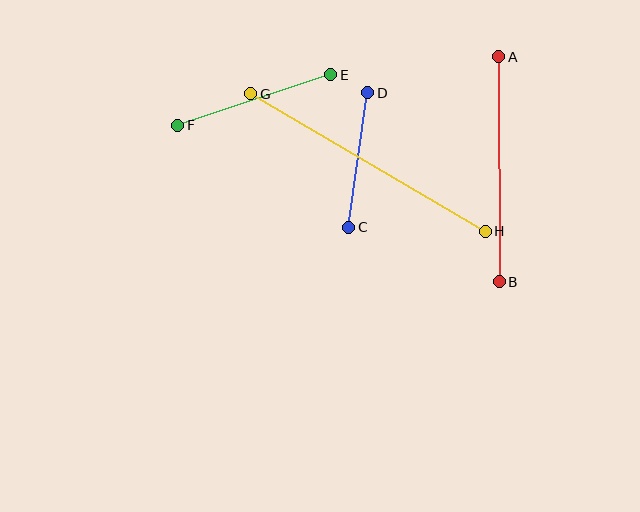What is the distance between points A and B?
The distance is approximately 225 pixels.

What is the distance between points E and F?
The distance is approximately 161 pixels.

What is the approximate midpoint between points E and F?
The midpoint is at approximately (254, 100) pixels.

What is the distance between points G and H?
The distance is approximately 272 pixels.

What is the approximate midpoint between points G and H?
The midpoint is at approximately (368, 162) pixels.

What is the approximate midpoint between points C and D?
The midpoint is at approximately (358, 160) pixels.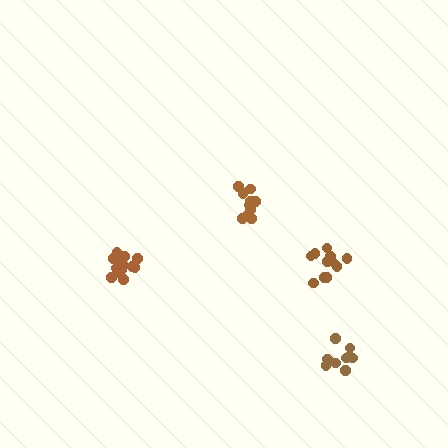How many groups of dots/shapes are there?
There are 4 groups.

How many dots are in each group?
Group 1: 13 dots, Group 2: 11 dots, Group 3: 14 dots, Group 4: 9 dots (47 total).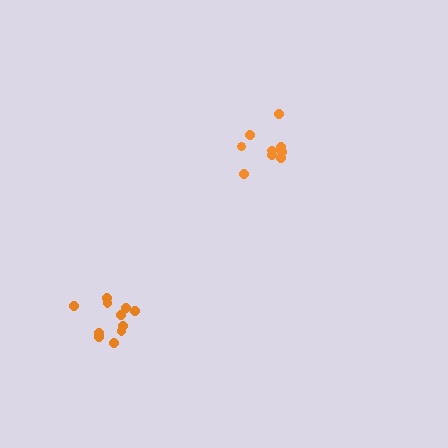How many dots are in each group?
Group 1: 11 dots, Group 2: 9 dots (20 total).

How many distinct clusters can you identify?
There are 2 distinct clusters.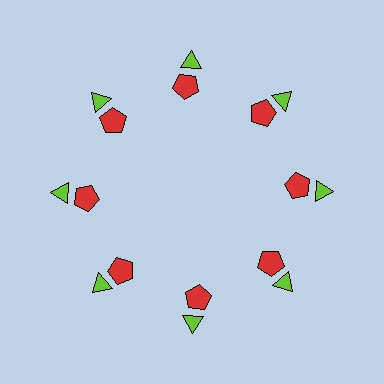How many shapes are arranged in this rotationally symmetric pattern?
There are 16 shapes, arranged in 8 groups of 2.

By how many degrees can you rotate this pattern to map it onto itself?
The pattern maps onto itself every 45 degrees of rotation.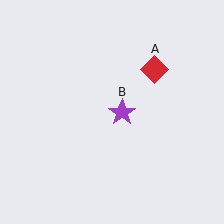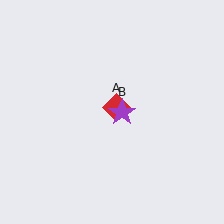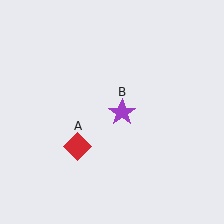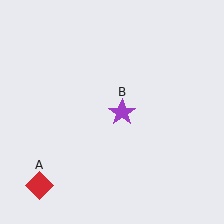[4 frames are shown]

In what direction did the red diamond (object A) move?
The red diamond (object A) moved down and to the left.